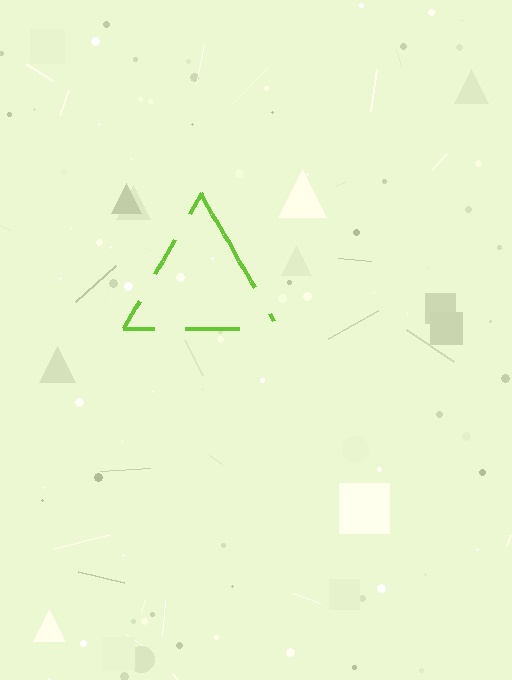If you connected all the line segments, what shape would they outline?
They would outline a triangle.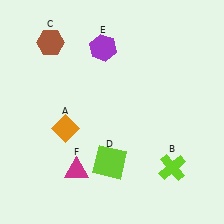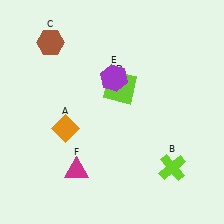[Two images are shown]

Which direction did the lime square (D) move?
The lime square (D) moved up.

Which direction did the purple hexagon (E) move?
The purple hexagon (E) moved down.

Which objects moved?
The objects that moved are: the lime square (D), the purple hexagon (E).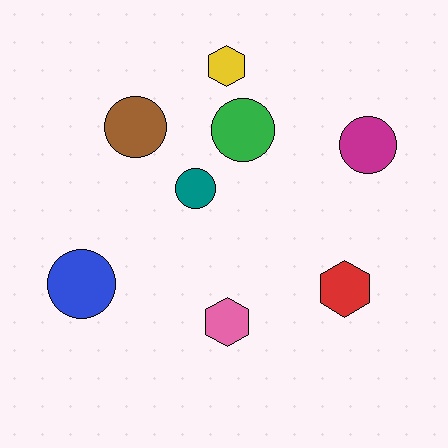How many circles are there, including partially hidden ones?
There are 5 circles.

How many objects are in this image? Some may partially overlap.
There are 8 objects.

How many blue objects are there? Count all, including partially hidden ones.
There is 1 blue object.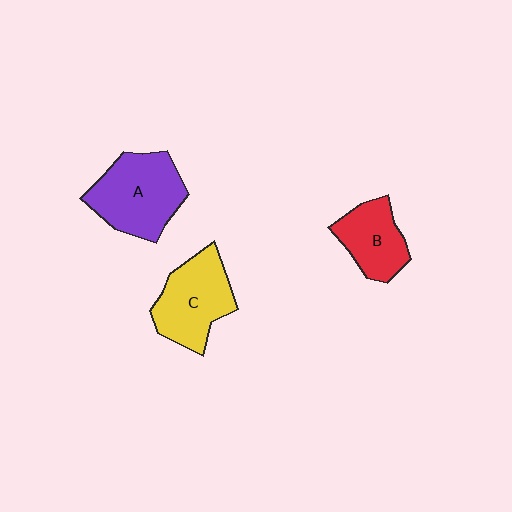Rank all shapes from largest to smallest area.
From largest to smallest: A (purple), C (yellow), B (red).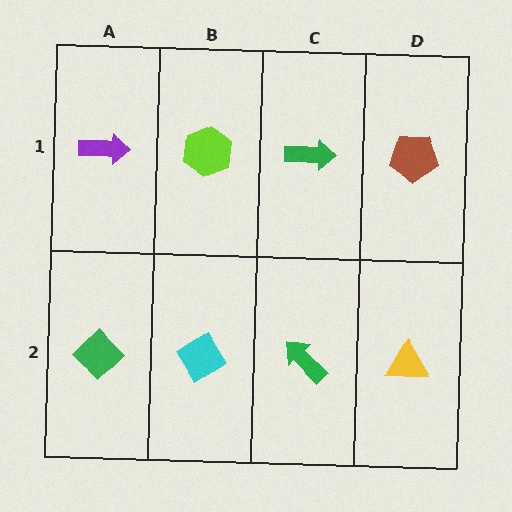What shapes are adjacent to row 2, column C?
A green arrow (row 1, column C), a cyan diamond (row 2, column B), a yellow triangle (row 2, column D).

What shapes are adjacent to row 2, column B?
A lime hexagon (row 1, column B), a green diamond (row 2, column A), a green arrow (row 2, column C).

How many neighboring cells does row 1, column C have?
3.